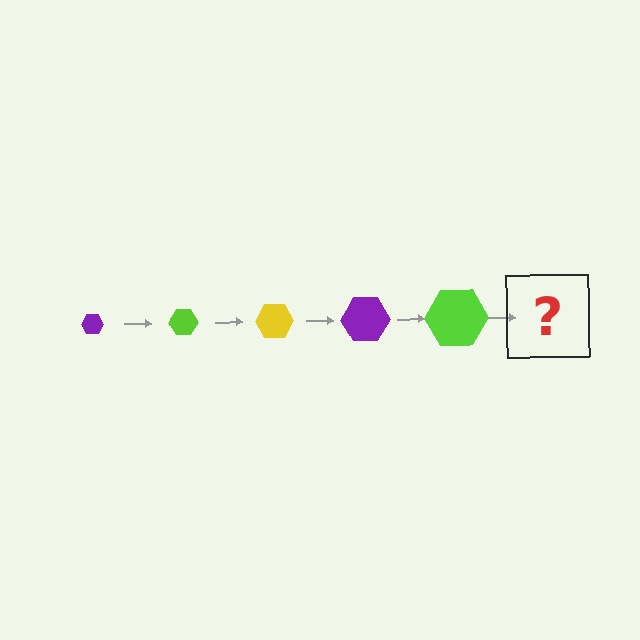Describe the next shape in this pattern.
It should be a yellow hexagon, larger than the previous one.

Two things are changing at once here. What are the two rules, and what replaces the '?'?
The two rules are that the hexagon grows larger each step and the color cycles through purple, lime, and yellow. The '?' should be a yellow hexagon, larger than the previous one.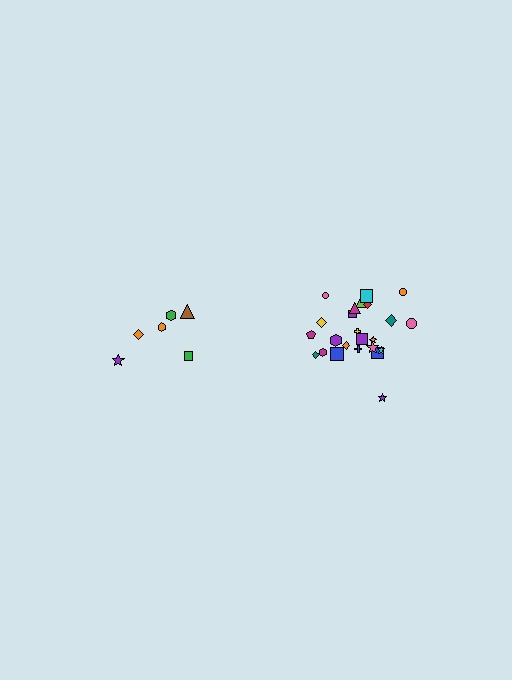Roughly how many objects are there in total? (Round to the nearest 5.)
Roughly 30 objects in total.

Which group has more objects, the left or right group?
The right group.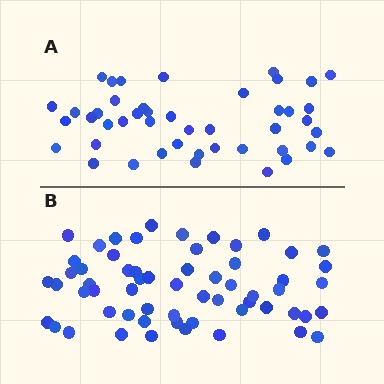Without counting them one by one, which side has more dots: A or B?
Region B (the bottom region) has more dots.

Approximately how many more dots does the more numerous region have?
Region B has approximately 15 more dots than region A.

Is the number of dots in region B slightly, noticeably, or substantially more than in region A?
Region B has noticeably more, but not dramatically so. The ratio is roughly 1.3 to 1.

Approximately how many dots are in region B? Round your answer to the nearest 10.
About 60 dots.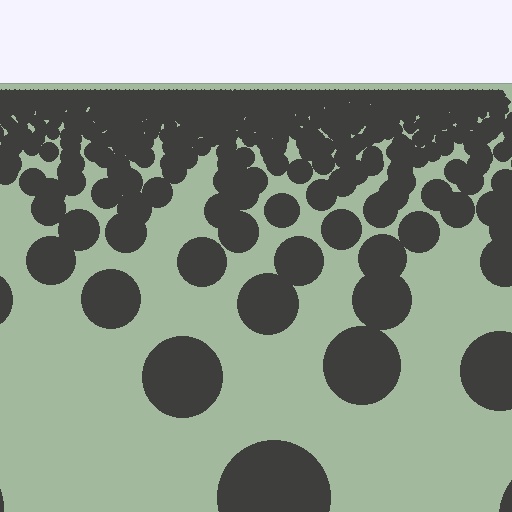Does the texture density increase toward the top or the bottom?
Density increases toward the top.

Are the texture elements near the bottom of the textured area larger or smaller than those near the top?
Larger. Near the bottom, elements are closer to the viewer and appear at a bigger on-screen size.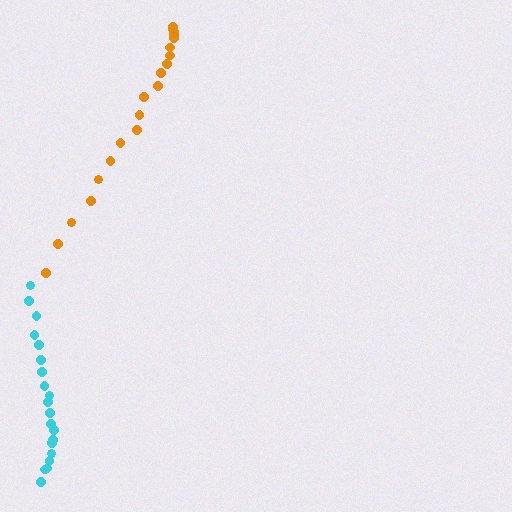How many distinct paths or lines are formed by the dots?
There are 2 distinct paths.